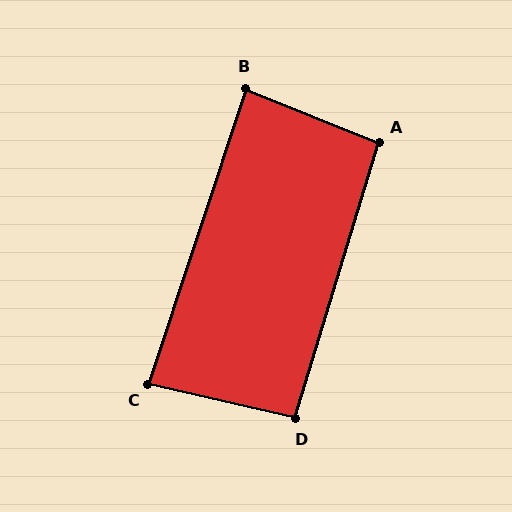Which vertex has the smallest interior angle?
C, at approximately 85 degrees.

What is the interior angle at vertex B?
Approximately 86 degrees (approximately right).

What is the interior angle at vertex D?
Approximately 94 degrees (approximately right).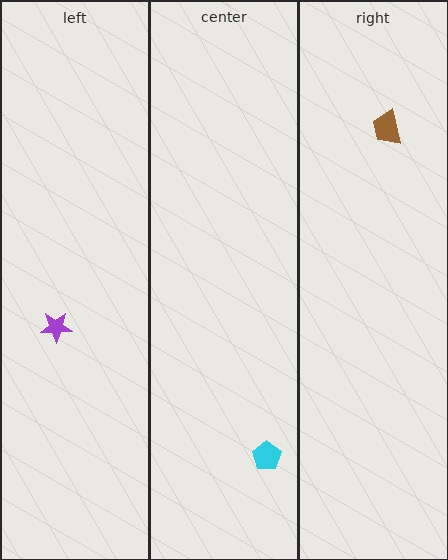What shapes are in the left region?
The purple star.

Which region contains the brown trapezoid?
The right region.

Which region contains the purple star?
The left region.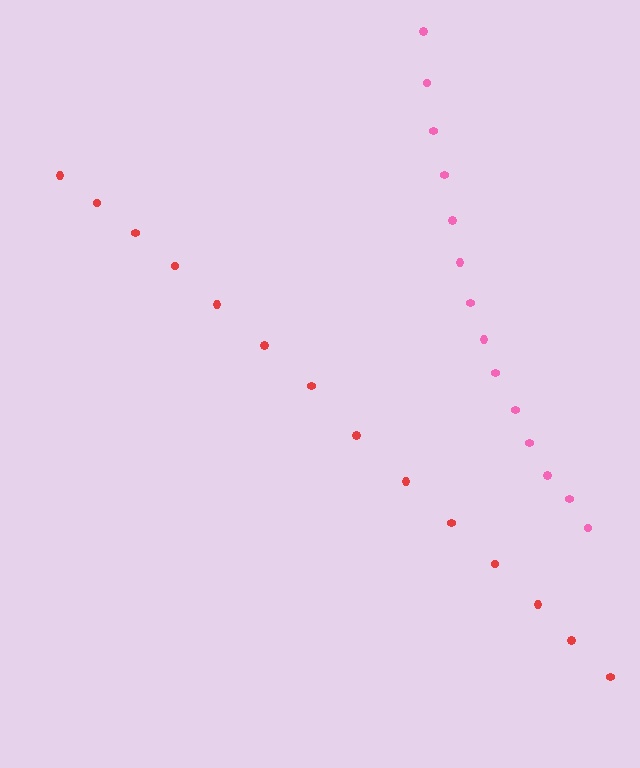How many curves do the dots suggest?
There are 2 distinct paths.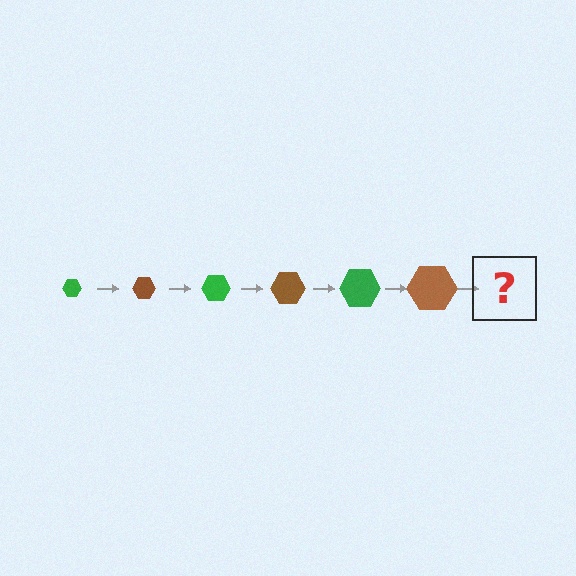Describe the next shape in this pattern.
It should be a green hexagon, larger than the previous one.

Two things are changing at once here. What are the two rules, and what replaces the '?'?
The two rules are that the hexagon grows larger each step and the color cycles through green and brown. The '?' should be a green hexagon, larger than the previous one.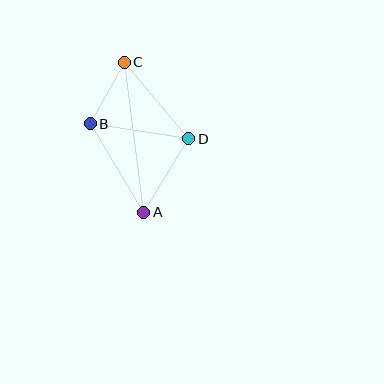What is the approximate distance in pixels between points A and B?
The distance between A and B is approximately 103 pixels.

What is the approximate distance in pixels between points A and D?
The distance between A and D is approximately 86 pixels.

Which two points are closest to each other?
Points B and C are closest to each other.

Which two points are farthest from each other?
Points A and C are farthest from each other.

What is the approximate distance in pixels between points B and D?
The distance between B and D is approximately 99 pixels.